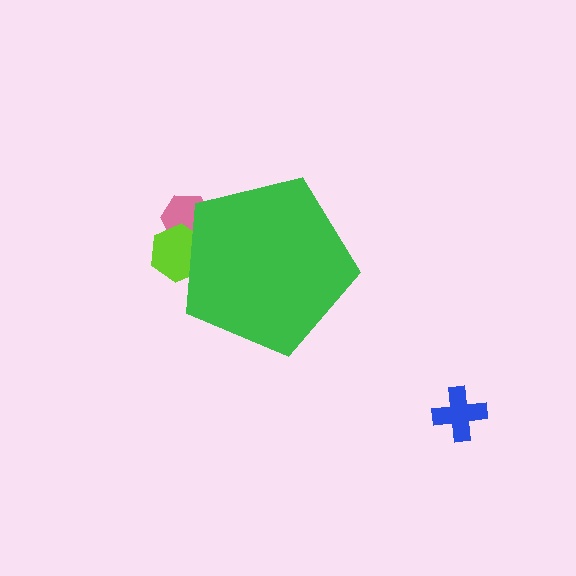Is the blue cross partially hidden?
No, the blue cross is fully visible.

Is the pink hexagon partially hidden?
Yes, the pink hexagon is partially hidden behind the green pentagon.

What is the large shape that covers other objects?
A green pentagon.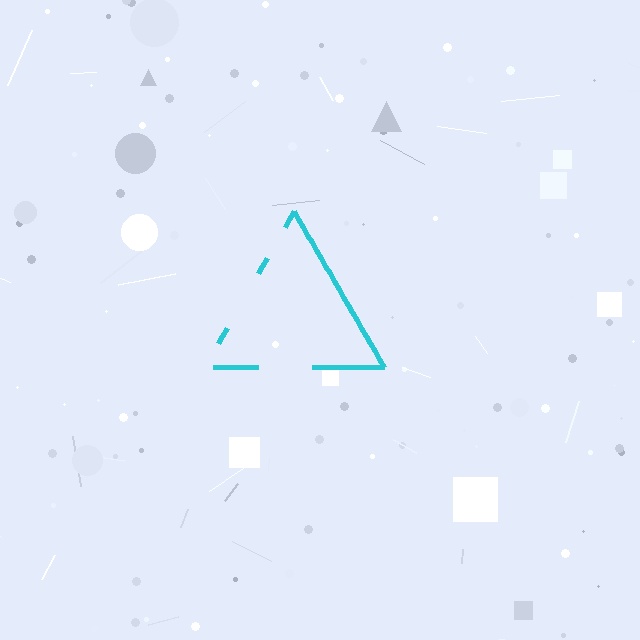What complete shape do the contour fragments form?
The contour fragments form a triangle.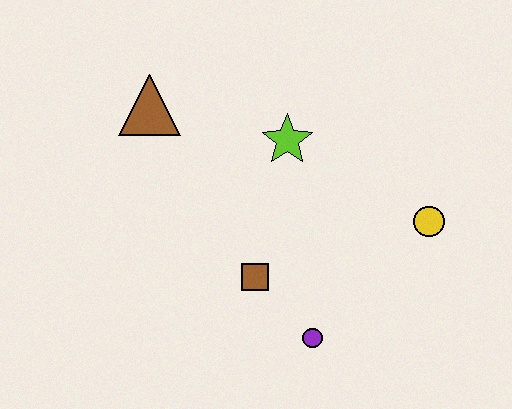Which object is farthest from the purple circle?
The brown triangle is farthest from the purple circle.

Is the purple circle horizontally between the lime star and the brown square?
No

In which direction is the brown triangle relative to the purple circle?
The brown triangle is above the purple circle.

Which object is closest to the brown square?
The purple circle is closest to the brown square.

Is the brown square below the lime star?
Yes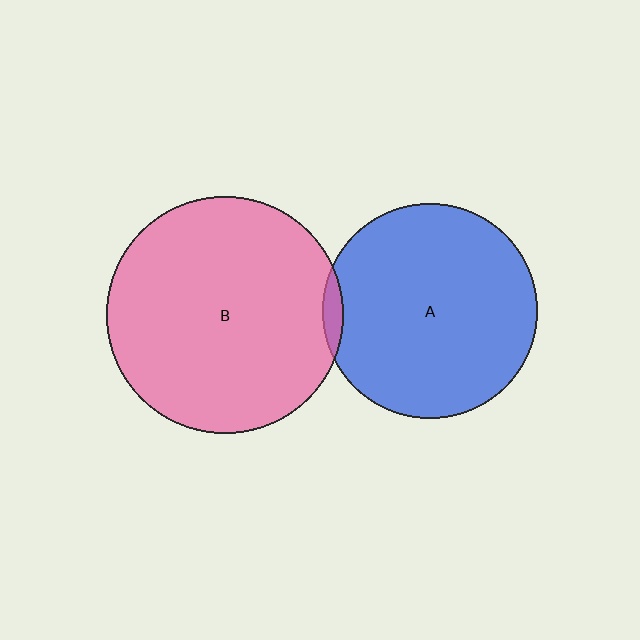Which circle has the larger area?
Circle B (pink).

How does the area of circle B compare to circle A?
Approximately 1.2 times.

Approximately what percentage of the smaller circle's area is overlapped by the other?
Approximately 5%.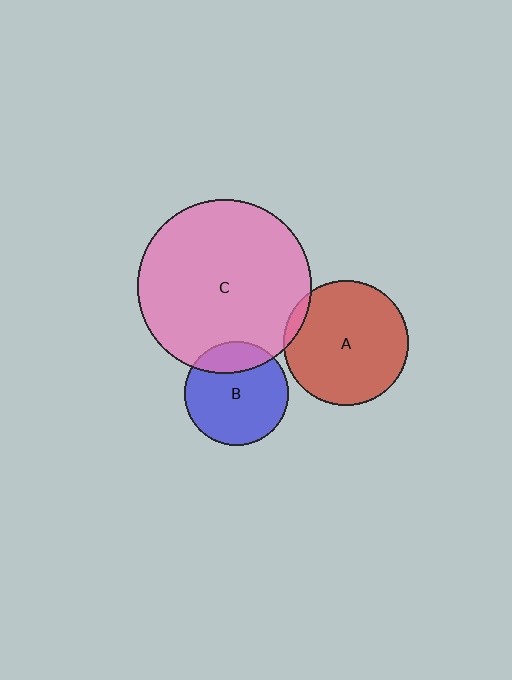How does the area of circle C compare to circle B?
Approximately 2.8 times.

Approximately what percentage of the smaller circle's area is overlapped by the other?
Approximately 20%.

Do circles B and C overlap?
Yes.